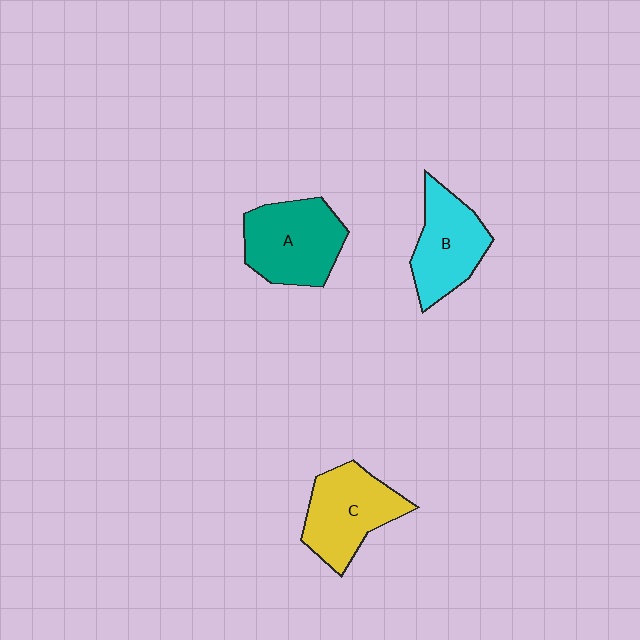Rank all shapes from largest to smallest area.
From largest to smallest: A (teal), C (yellow), B (cyan).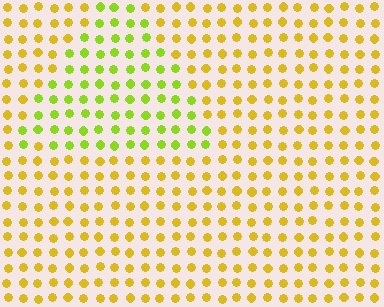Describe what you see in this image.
The image is filled with small yellow elements in a uniform arrangement. A triangle-shaped region is visible where the elements are tinted to a slightly different hue, forming a subtle color boundary.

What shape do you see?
I see a triangle.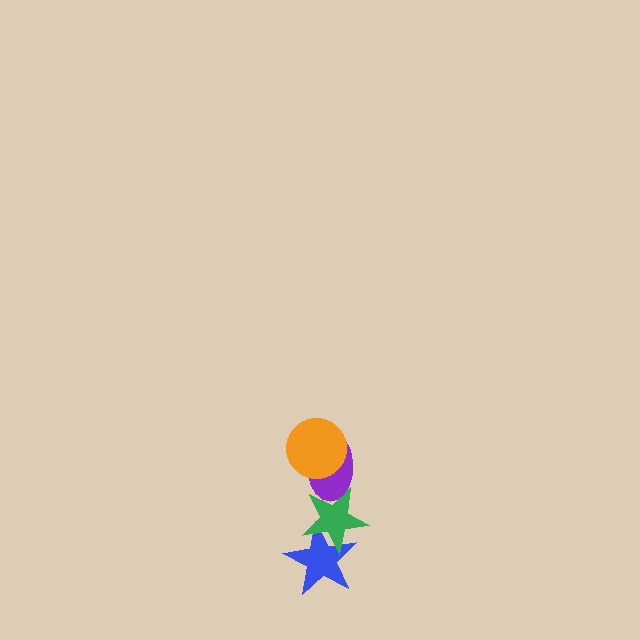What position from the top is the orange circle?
The orange circle is 1st from the top.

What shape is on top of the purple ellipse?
The orange circle is on top of the purple ellipse.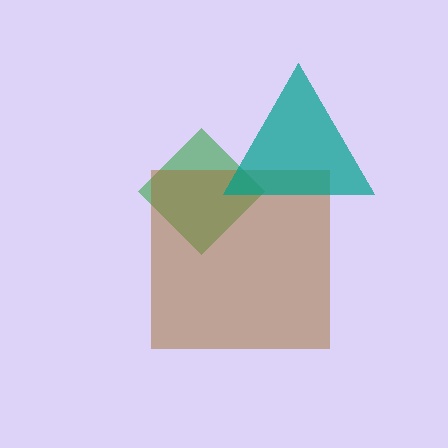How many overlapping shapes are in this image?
There are 3 overlapping shapes in the image.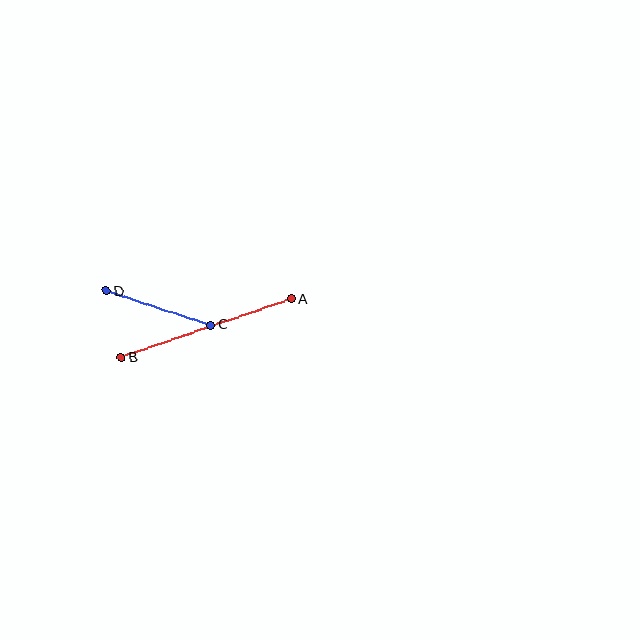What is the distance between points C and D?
The distance is approximately 110 pixels.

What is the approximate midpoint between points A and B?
The midpoint is at approximately (206, 328) pixels.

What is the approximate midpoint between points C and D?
The midpoint is at approximately (159, 308) pixels.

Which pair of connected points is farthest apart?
Points A and B are farthest apart.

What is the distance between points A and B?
The distance is approximately 180 pixels.